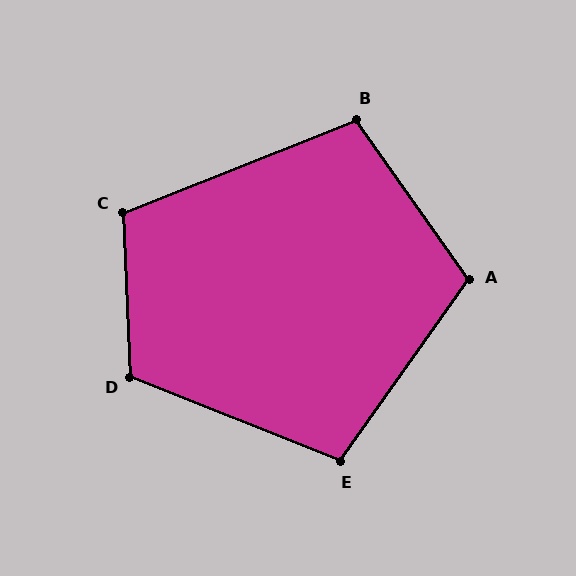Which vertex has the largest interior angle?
D, at approximately 114 degrees.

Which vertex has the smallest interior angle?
E, at approximately 103 degrees.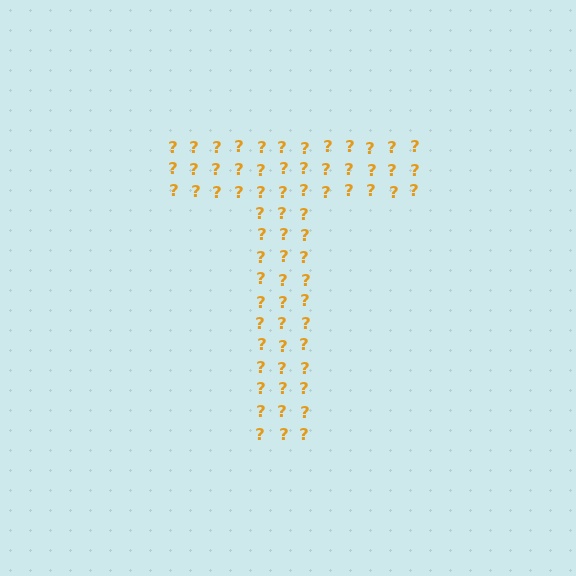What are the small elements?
The small elements are question marks.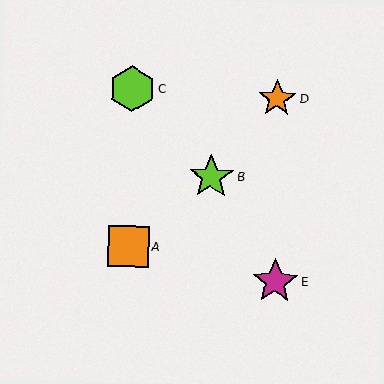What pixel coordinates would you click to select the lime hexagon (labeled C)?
Click at (132, 89) to select the lime hexagon C.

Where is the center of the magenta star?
The center of the magenta star is at (275, 281).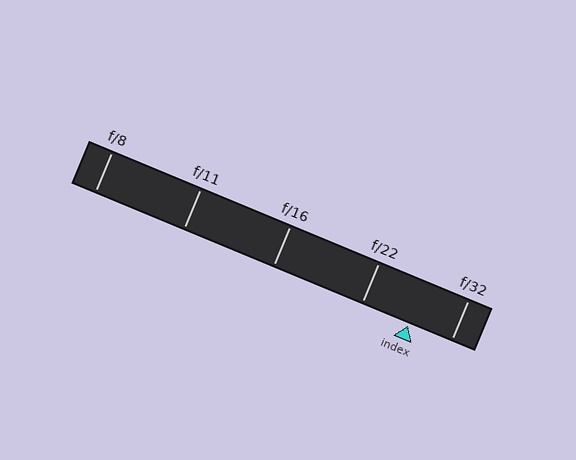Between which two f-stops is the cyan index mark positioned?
The index mark is between f/22 and f/32.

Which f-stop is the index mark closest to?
The index mark is closest to f/32.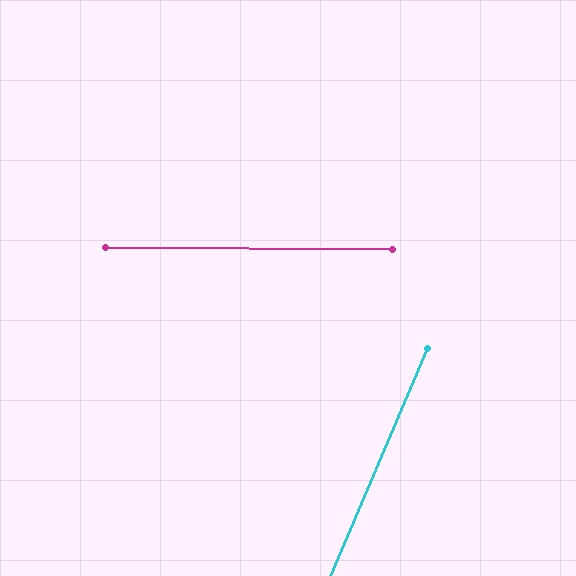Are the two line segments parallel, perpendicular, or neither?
Neither parallel nor perpendicular — they differ by about 67°.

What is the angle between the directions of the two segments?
Approximately 67 degrees.